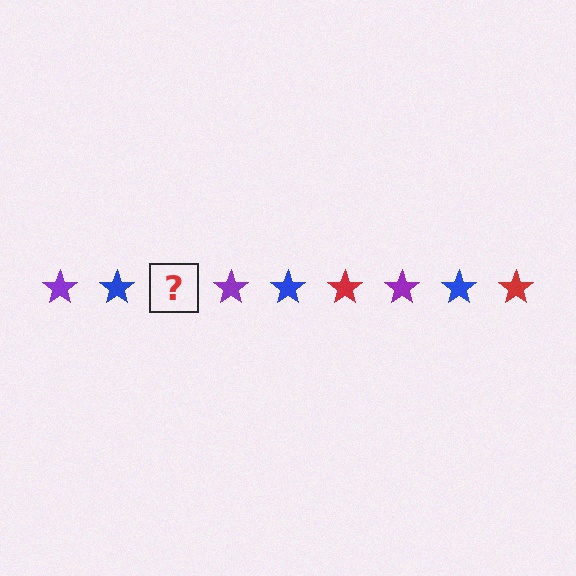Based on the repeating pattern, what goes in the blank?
The blank should be a red star.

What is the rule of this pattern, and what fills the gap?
The rule is that the pattern cycles through purple, blue, red stars. The gap should be filled with a red star.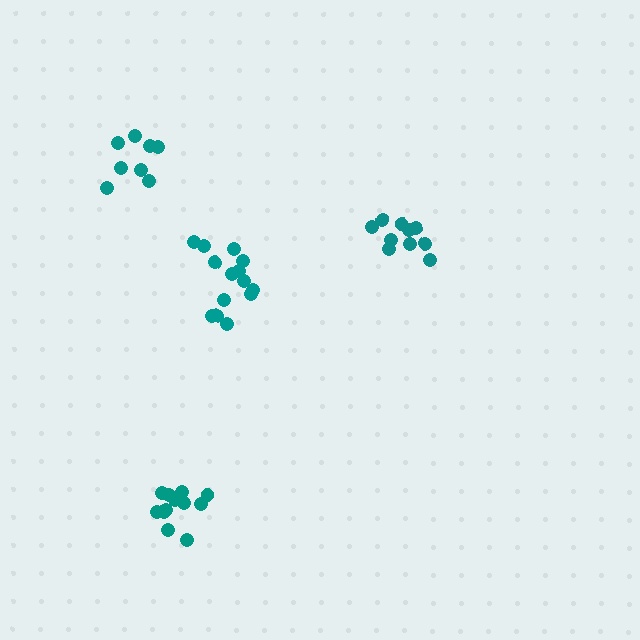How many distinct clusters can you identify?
There are 4 distinct clusters.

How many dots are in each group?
Group 1: 10 dots, Group 2: 14 dots, Group 3: 8 dots, Group 4: 14 dots (46 total).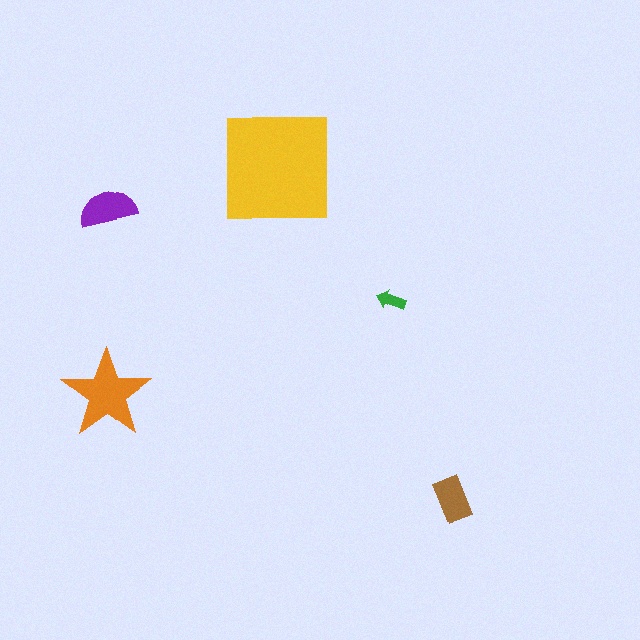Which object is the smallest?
The green arrow.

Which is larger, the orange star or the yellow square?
The yellow square.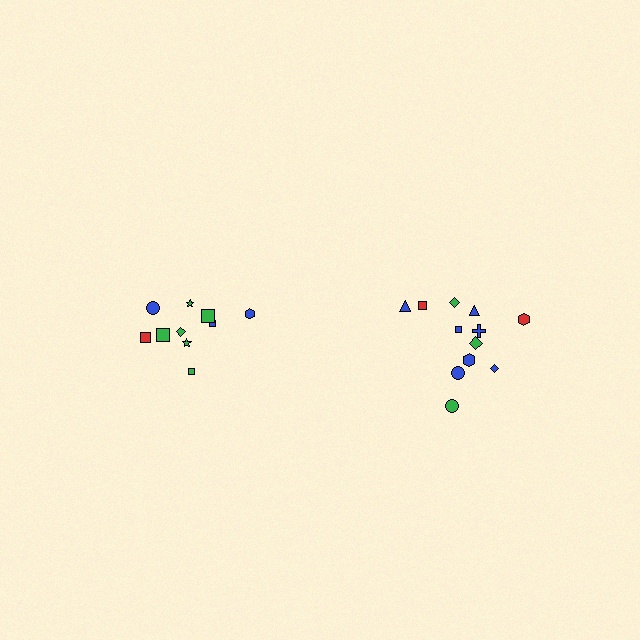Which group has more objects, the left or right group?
The right group.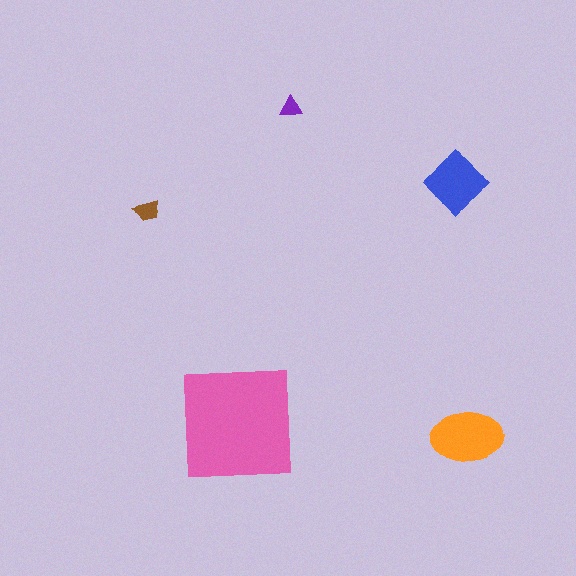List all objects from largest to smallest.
The pink square, the orange ellipse, the blue diamond, the brown trapezoid, the purple triangle.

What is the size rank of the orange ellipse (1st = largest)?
2nd.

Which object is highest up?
The purple triangle is topmost.